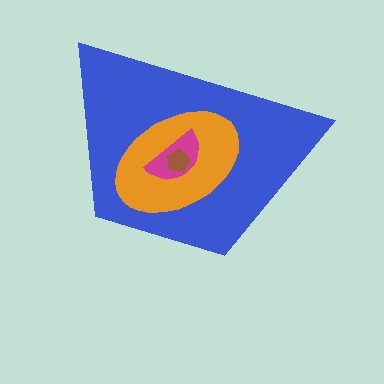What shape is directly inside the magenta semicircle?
The brown pentagon.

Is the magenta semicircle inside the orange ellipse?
Yes.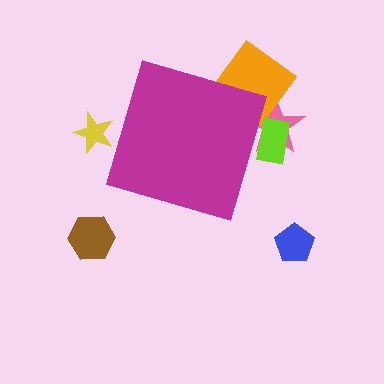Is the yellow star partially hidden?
Yes, the yellow star is partially hidden behind the magenta diamond.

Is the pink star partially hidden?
Yes, the pink star is partially hidden behind the magenta diamond.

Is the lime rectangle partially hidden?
Yes, the lime rectangle is partially hidden behind the magenta diamond.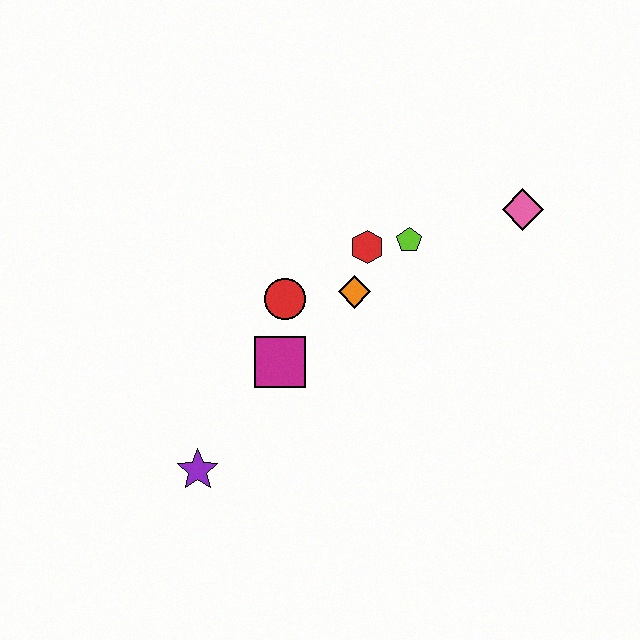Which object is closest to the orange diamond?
The red hexagon is closest to the orange diamond.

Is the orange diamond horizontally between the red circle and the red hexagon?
Yes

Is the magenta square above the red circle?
No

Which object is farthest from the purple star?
The pink diamond is farthest from the purple star.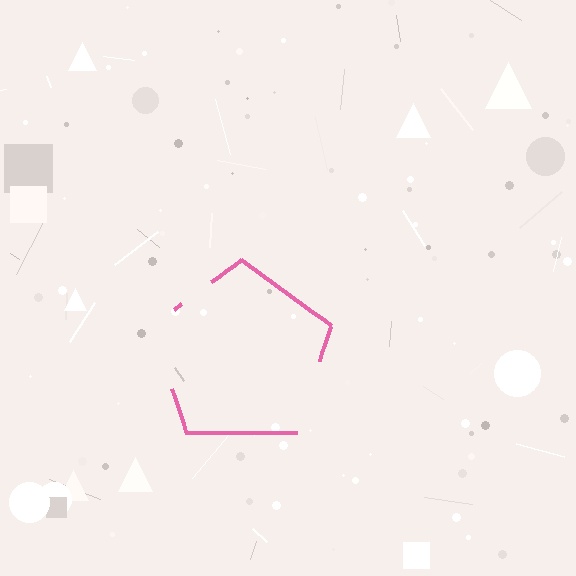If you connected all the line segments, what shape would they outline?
They would outline a pentagon.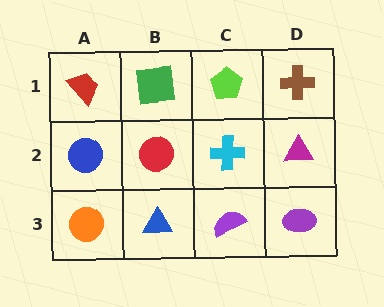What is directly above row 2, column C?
A lime pentagon.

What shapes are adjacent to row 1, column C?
A cyan cross (row 2, column C), a green square (row 1, column B), a brown cross (row 1, column D).